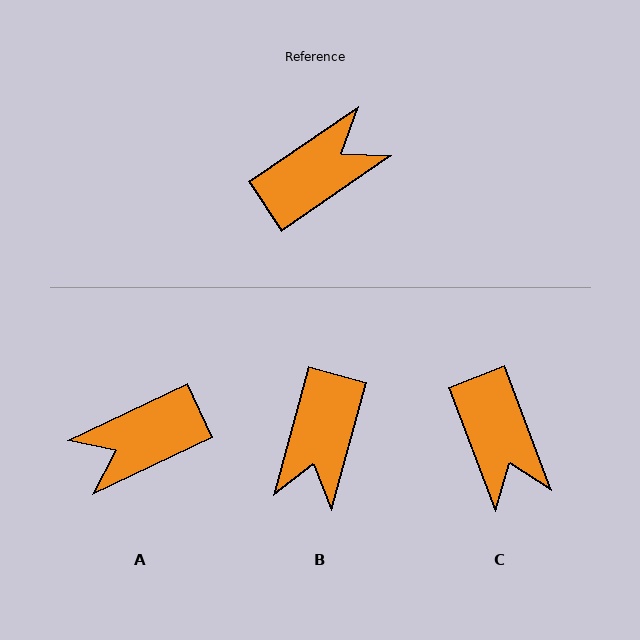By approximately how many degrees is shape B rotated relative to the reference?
Approximately 139 degrees clockwise.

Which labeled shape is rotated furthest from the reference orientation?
A, about 171 degrees away.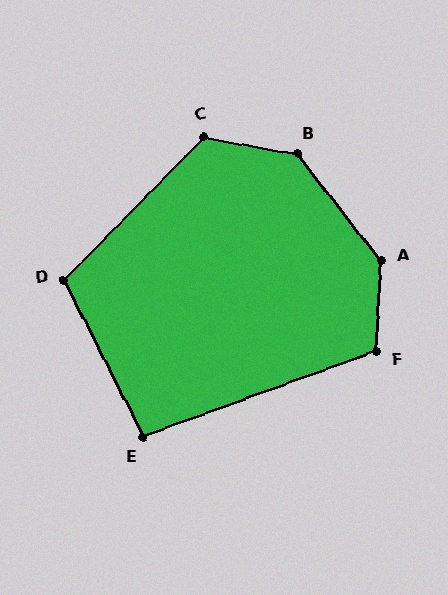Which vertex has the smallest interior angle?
E, at approximately 97 degrees.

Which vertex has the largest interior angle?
A, at approximately 139 degrees.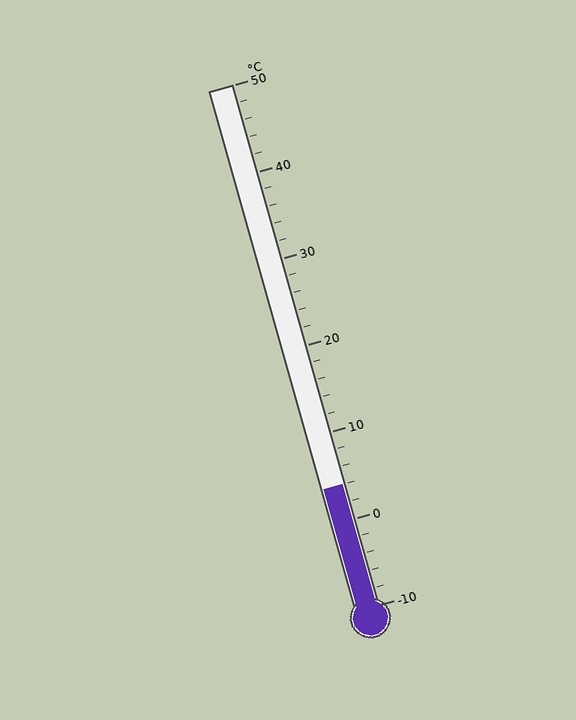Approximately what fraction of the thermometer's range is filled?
The thermometer is filled to approximately 25% of its range.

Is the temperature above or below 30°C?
The temperature is below 30°C.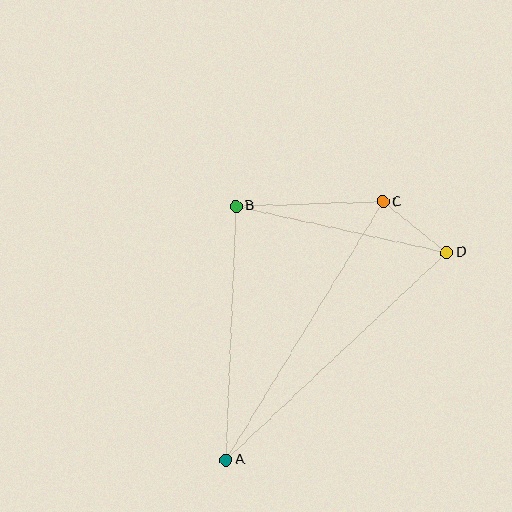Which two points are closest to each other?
Points C and D are closest to each other.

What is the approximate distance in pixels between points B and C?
The distance between B and C is approximately 147 pixels.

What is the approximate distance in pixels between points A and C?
The distance between A and C is approximately 302 pixels.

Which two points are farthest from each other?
Points A and D are farthest from each other.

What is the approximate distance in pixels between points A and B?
The distance between A and B is approximately 254 pixels.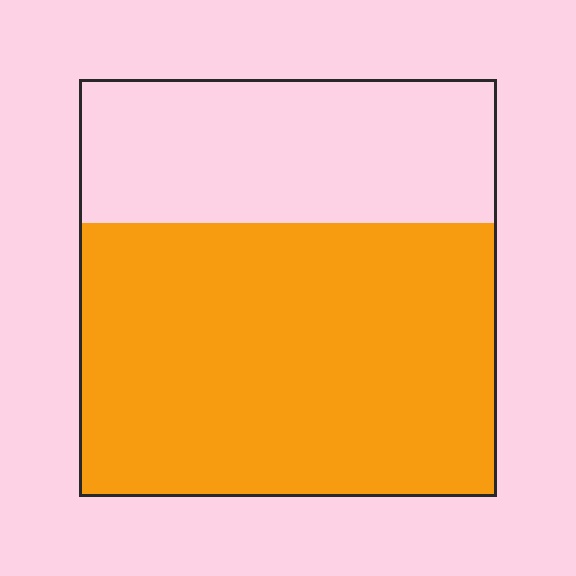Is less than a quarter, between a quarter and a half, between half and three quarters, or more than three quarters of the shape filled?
Between half and three quarters.